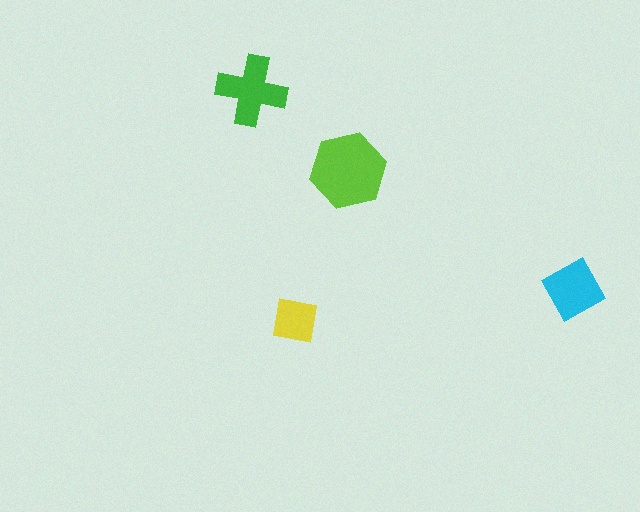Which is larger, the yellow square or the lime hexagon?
The lime hexagon.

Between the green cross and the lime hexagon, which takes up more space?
The lime hexagon.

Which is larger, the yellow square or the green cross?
The green cross.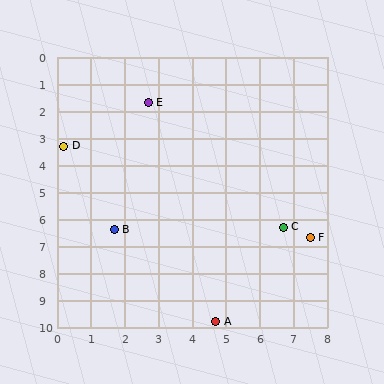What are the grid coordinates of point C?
Point C is at approximately (6.7, 6.3).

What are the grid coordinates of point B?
Point B is at approximately (1.7, 6.4).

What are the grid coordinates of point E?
Point E is at approximately (2.7, 1.7).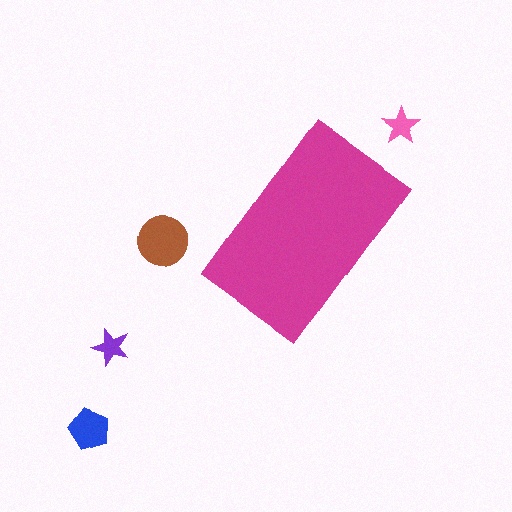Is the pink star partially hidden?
No, the pink star is fully visible.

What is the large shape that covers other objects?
A magenta rectangle.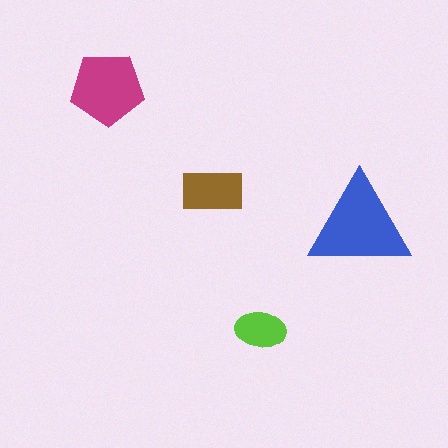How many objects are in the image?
There are 4 objects in the image.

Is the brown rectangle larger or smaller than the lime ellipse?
Larger.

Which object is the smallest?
The lime ellipse.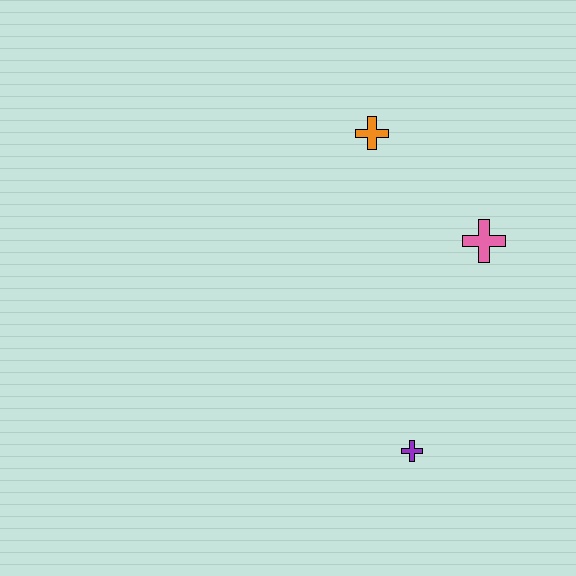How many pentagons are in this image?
There are no pentagons.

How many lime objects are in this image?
There are no lime objects.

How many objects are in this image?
There are 3 objects.